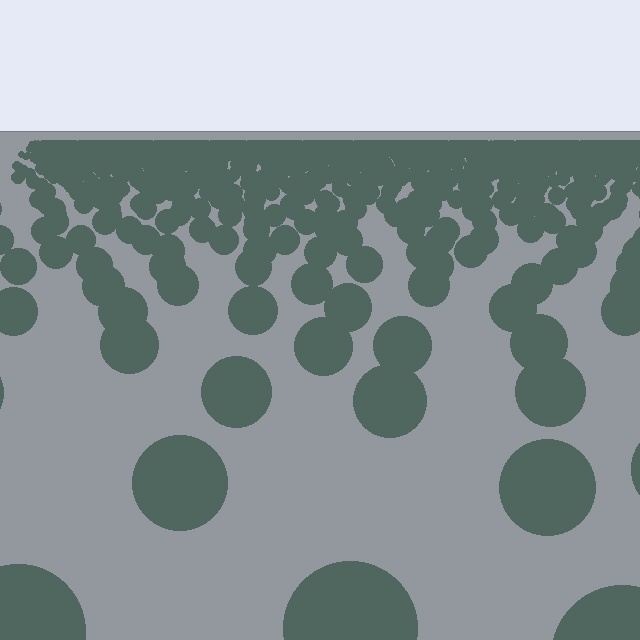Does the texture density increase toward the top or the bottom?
Density increases toward the top.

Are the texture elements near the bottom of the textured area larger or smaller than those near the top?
Larger. Near the bottom, elements are closer to the viewer and appear at a bigger on-screen size.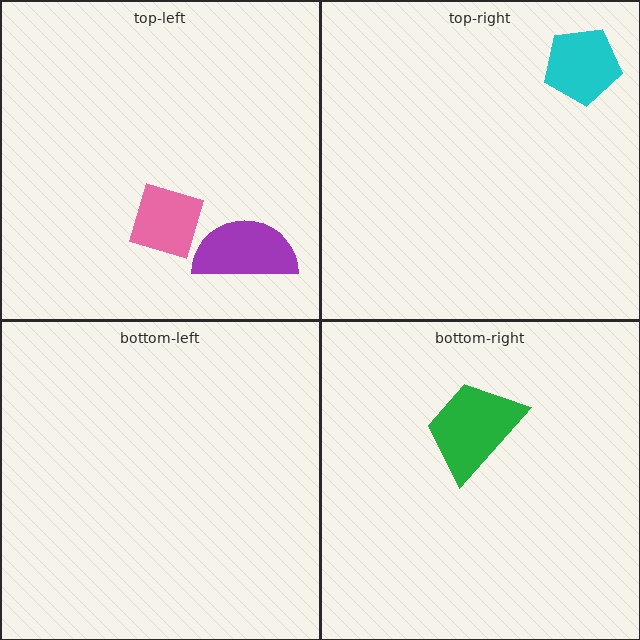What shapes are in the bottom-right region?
The green trapezoid.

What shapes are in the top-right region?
The cyan pentagon.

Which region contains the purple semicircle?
The top-left region.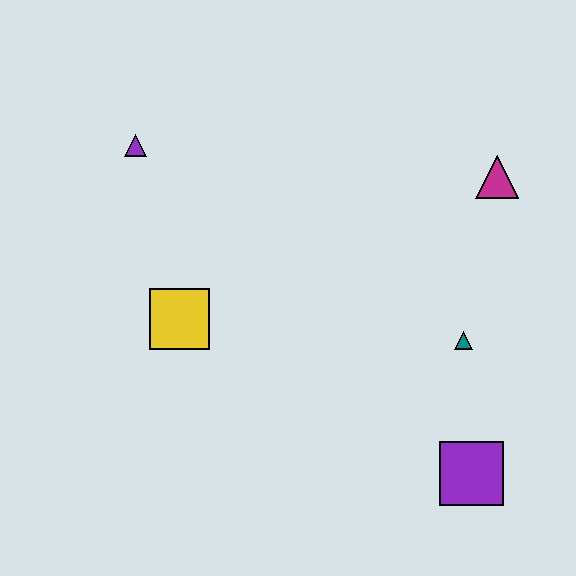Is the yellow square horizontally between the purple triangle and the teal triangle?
Yes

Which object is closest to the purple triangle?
The yellow square is closest to the purple triangle.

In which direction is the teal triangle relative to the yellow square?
The teal triangle is to the right of the yellow square.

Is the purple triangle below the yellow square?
No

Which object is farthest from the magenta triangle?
The purple triangle is farthest from the magenta triangle.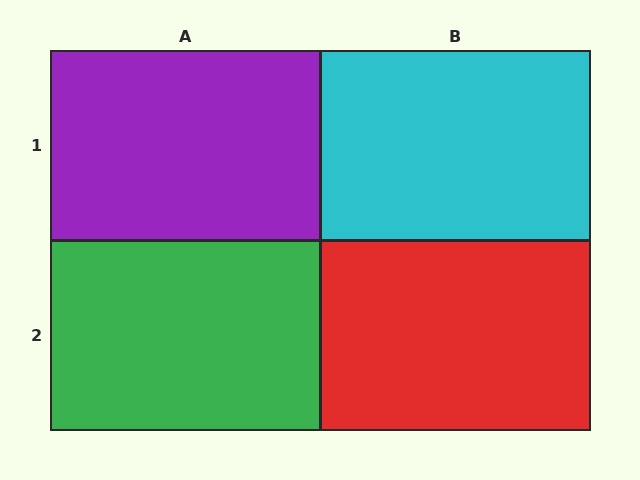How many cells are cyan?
1 cell is cyan.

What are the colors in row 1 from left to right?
Purple, cyan.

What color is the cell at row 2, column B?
Red.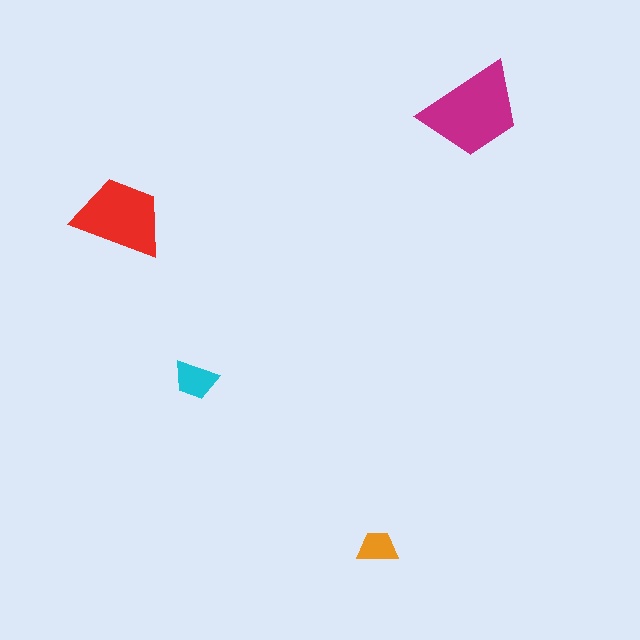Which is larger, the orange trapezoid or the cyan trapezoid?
The cyan one.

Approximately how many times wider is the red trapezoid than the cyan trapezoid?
About 2 times wider.